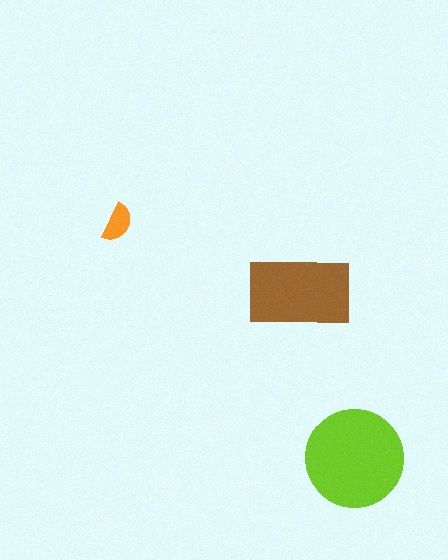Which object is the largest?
The lime circle.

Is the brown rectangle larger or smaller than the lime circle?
Smaller.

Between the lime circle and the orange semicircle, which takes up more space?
The lime circle.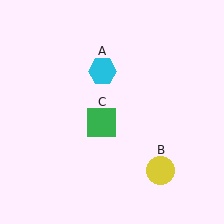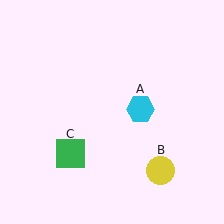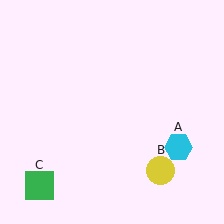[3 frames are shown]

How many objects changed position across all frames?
2 objects changed position: cyan hexagon (object A), green square (object C).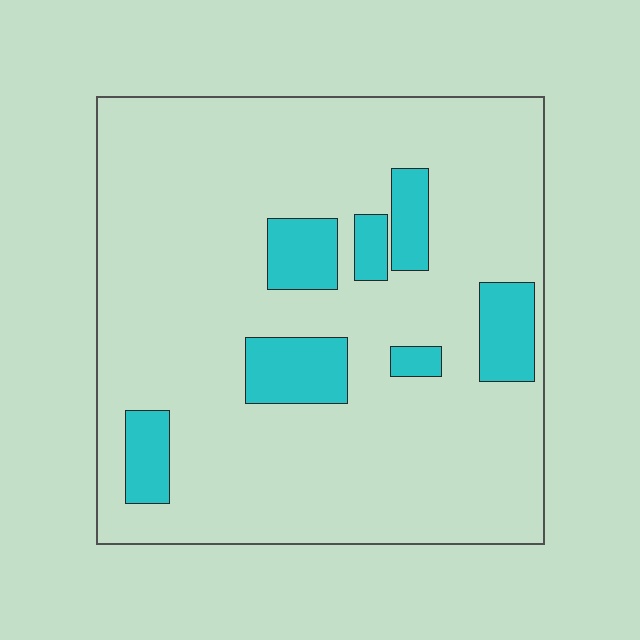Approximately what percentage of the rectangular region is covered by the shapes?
Approximately 15%.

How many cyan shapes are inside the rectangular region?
7.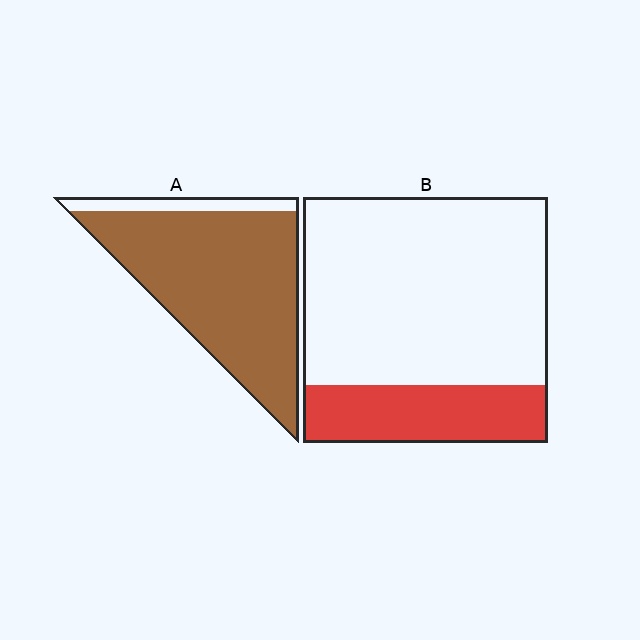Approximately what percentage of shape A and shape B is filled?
A is approximately 90% and B is approximately 25%.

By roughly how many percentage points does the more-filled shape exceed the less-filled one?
By roughly 65 percentage points (A over B).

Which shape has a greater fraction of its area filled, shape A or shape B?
Shape A.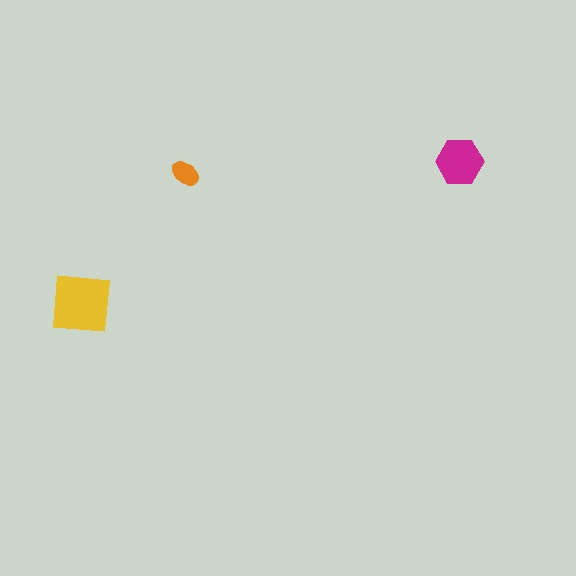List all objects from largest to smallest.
The yellow square, the magenta hexagon, the orange ellipse.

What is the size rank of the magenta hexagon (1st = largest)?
2nd.